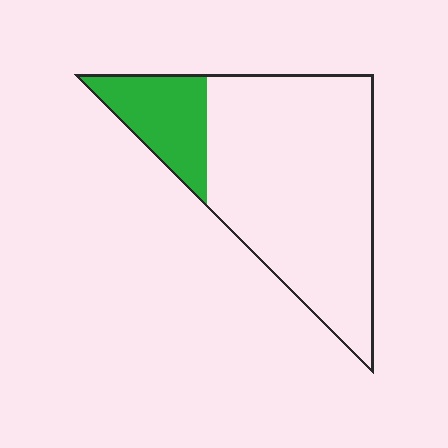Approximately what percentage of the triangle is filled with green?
Approximately 20%.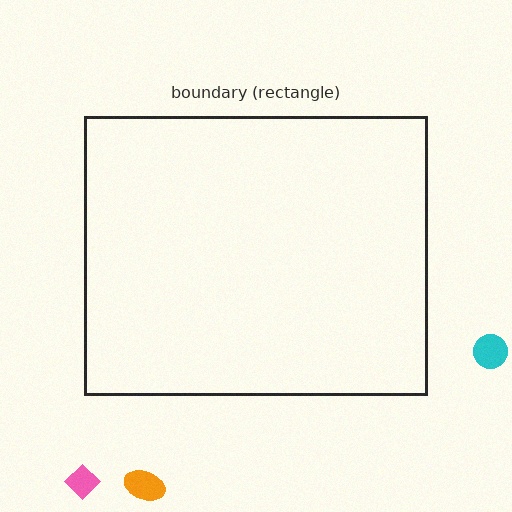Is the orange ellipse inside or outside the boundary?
Outside.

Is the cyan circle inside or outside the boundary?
Outside.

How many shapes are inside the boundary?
0 inside, 3 outside.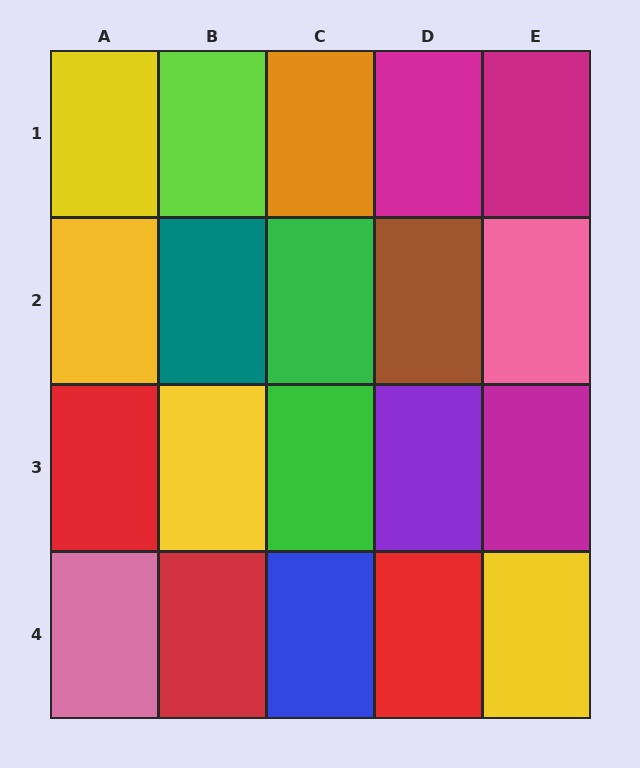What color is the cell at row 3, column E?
Magenta.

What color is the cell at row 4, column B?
Red.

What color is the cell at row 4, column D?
Red.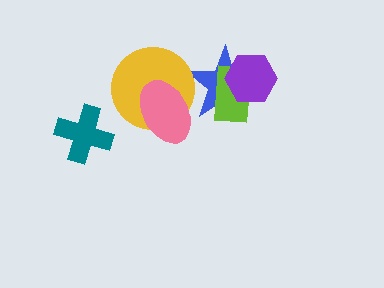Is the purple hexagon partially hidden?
No, no other shape covers it.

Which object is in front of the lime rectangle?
The purple hexagon is in front of the lime rectangle.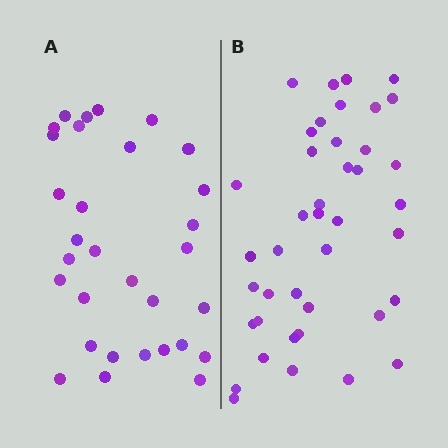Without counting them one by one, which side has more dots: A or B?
Region B (the right region) has more dots.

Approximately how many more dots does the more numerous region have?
Region B has roughly 10 or so more dots than region A.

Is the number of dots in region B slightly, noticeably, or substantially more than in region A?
Region B has noticeably more, but not dramatically so. The ratio is roughly 1.3 to 1.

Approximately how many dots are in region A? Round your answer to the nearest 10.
About 30 dots. (The exact count is 31, which rounds to 30.)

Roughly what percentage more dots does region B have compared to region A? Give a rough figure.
About 30% more.